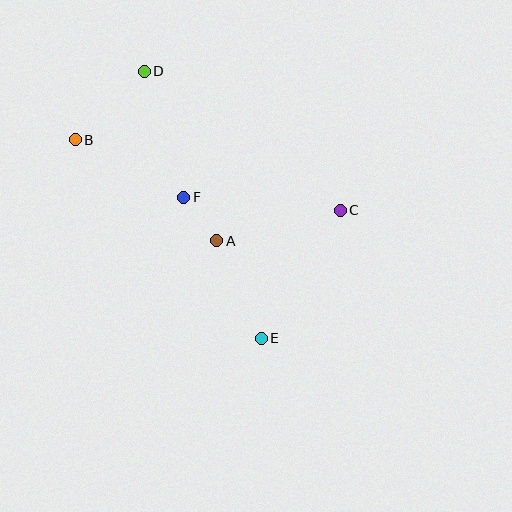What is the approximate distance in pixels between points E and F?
The distance between E and F is approximately 161 pixels.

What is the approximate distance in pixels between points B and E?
The distance between B and E is approximately 272 pixels.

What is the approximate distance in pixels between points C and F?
The distance between C and F is approximately 157 pixels.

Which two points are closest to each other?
Points A and F are closest to each other.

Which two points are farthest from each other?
Points D and E are farthest from each other.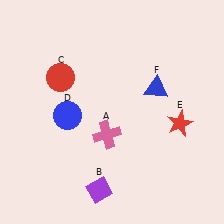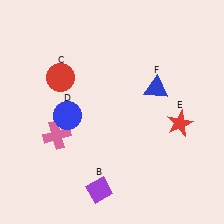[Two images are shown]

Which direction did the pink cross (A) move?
The pink cross (A) moved left.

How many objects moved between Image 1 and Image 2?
1 object moved between the two images.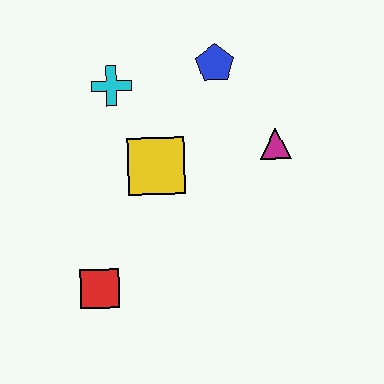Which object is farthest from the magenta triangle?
The red square is farthest from the magenta triangle.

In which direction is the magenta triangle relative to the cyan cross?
The magenta triangle is to the right of the cyan cross.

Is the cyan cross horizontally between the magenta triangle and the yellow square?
No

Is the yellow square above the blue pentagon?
No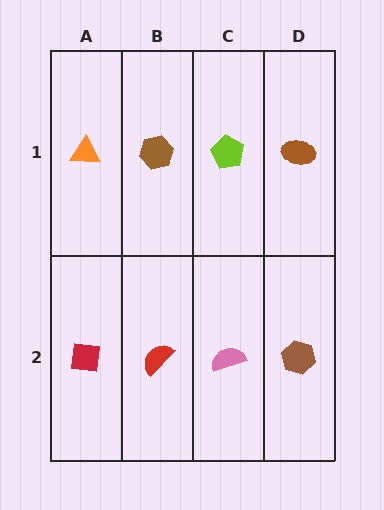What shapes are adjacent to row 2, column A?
An orange triangle (row 1, column A), a red semicircle (row 2, column B).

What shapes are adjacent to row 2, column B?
A brown hexagon (row 1, column B), a red square (row 2, column A), a pink semicircle (row 2, column C).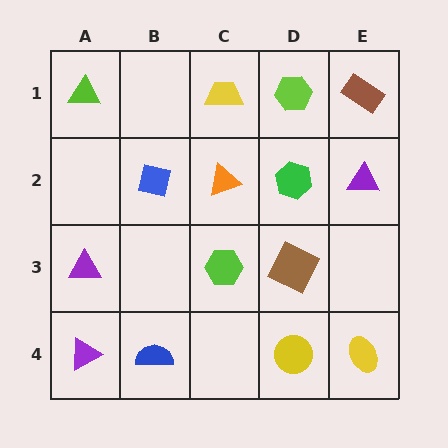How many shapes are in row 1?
4 shapes.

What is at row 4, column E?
A yellow ellipse.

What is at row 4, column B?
A blue semicircle.